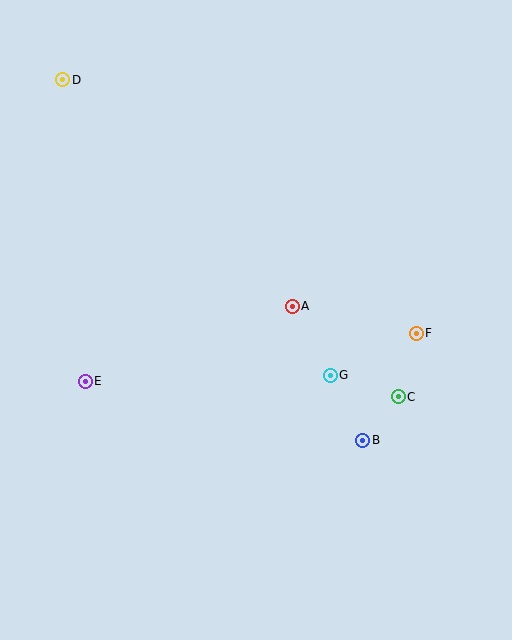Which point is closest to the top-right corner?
Point F is closest to the top-right corner.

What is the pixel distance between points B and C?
The distance between B and C is 56 pixels.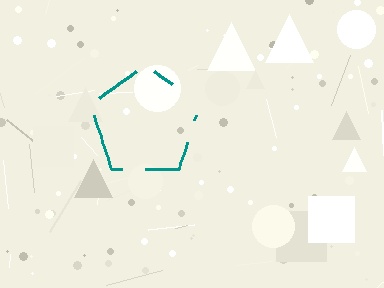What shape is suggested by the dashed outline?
The dashed outline suggests a pentagon.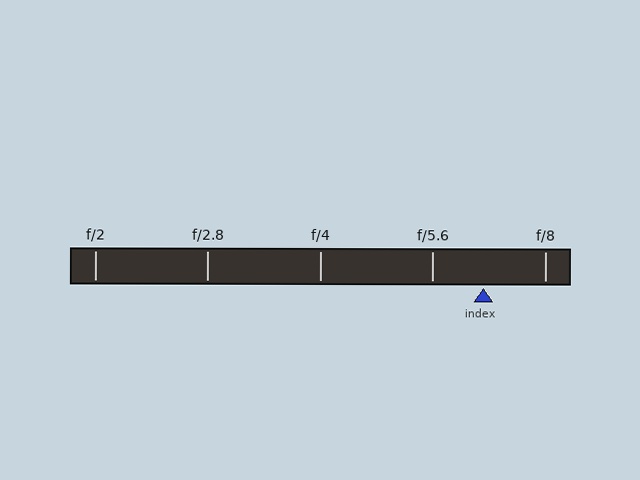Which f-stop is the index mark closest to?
The index mark is closest to f/5.6.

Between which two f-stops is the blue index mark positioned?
The index mark is between f/5.6 and f/8.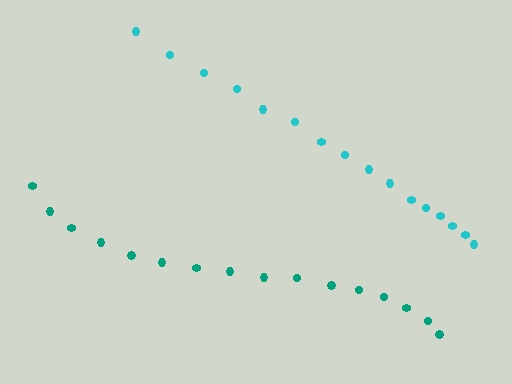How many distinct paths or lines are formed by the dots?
There are 2 distinct paths.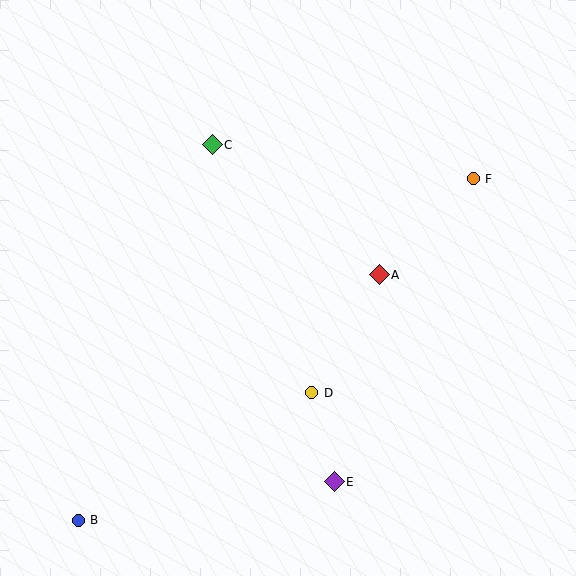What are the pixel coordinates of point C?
Point C is at (212, 145).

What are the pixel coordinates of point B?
Point B is at (78, 520).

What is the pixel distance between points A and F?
The distance between A and F is 134 pixels.